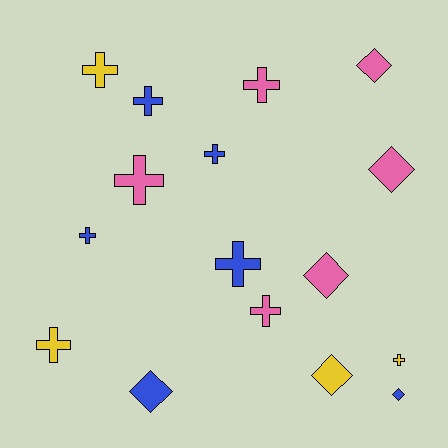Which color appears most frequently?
Pink, with 6 objects.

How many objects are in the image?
There are 16 objects.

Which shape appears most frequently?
Cross, with 10 objects.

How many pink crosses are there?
There are 3 pink crosses.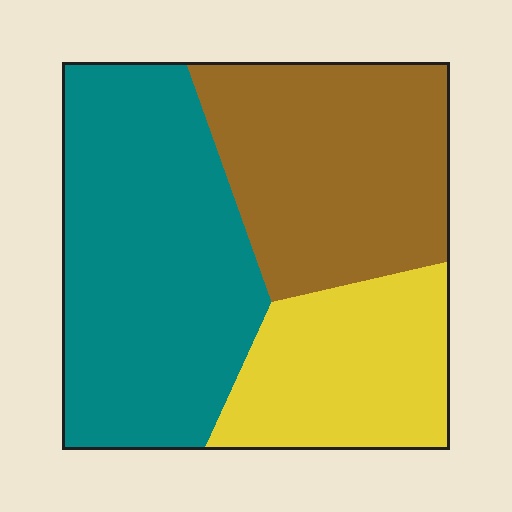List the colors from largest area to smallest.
From largest to smallest: teal, brown, yellow.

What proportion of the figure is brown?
Brown covers roughly 35% of the figure.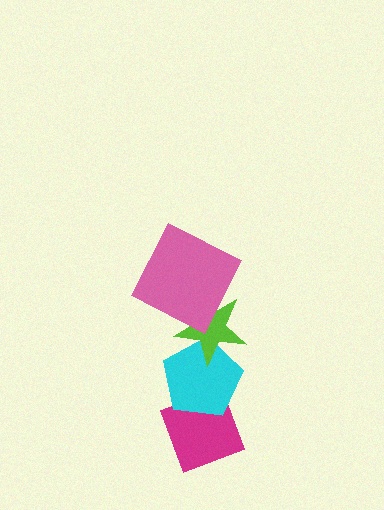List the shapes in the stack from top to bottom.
From top to bottom: the pink square, the lime star, the cyan pentagon, the magenta diamond.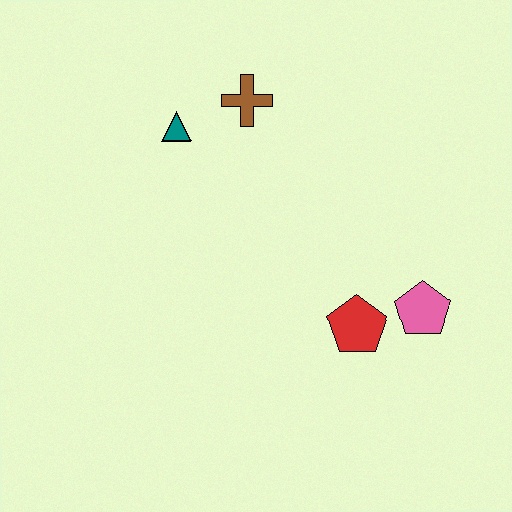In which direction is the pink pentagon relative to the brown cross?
The pink pentagon is below the brown cross.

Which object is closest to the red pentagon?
The pink pentagon is closest to the red pentagon.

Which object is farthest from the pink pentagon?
The teal triangle is farthest from the pink pentagon.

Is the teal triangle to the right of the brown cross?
No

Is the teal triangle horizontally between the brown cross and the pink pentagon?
No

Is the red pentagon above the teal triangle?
No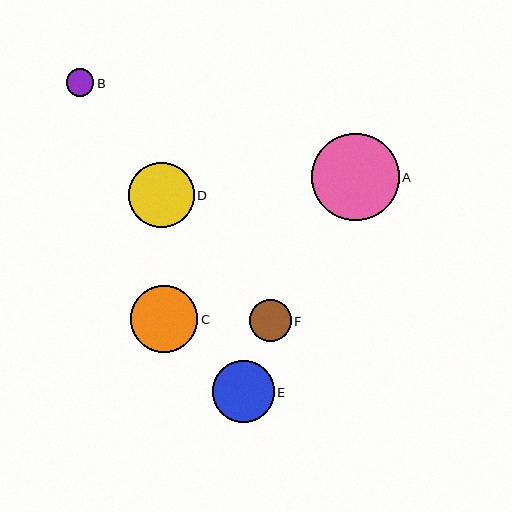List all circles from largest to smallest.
From largest to smallest: A, C, D, E, F, B.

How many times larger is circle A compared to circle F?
Circle A is approximately 2.1 times the size of circle F.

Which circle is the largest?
Circle A is the largest with a size of approximately 88 pixels.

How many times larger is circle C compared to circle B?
Circle C is approximately 2.5 times the size of circle B.